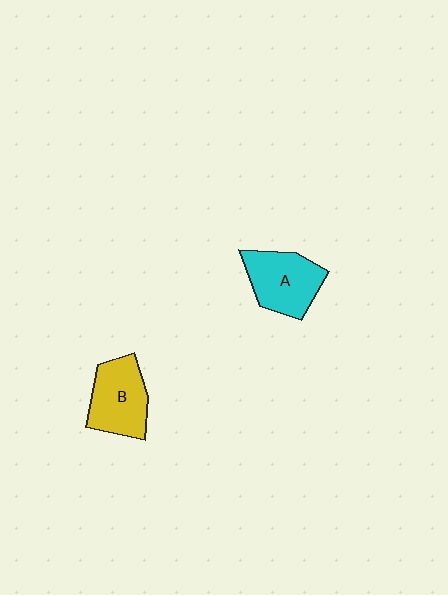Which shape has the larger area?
Shape A (cyan).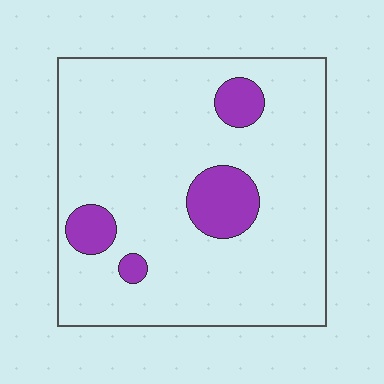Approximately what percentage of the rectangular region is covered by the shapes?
Approximately 15%.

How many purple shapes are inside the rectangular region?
4.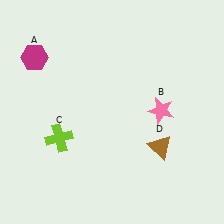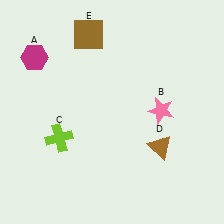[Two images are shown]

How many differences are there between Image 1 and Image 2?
There is 1 difference between the two images.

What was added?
A brown square (E) was added in Image 2.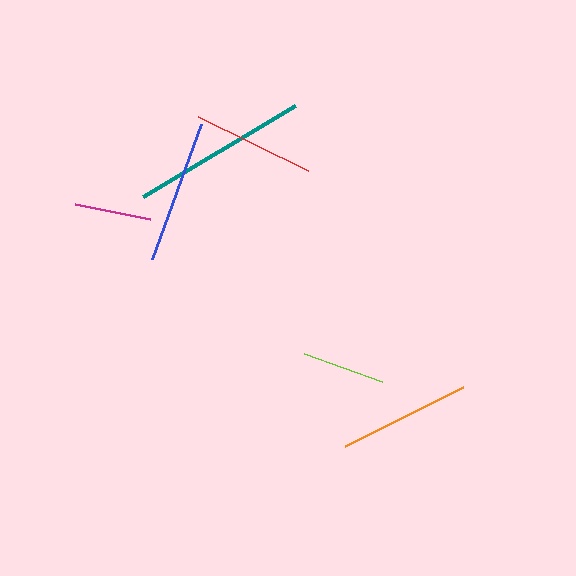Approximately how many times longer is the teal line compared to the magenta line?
The teal line is approximately 2.3 times the length of the magenta line.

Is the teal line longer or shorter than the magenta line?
The teal line is longer than the magenta line.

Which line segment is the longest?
The teal line is the longest at approximately 177 pixels.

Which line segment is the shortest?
The magenta line is the shortest at approximately 77 pixels.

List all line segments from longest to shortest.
From longest to shortest: teal, blue, orange, red, lime, magenta.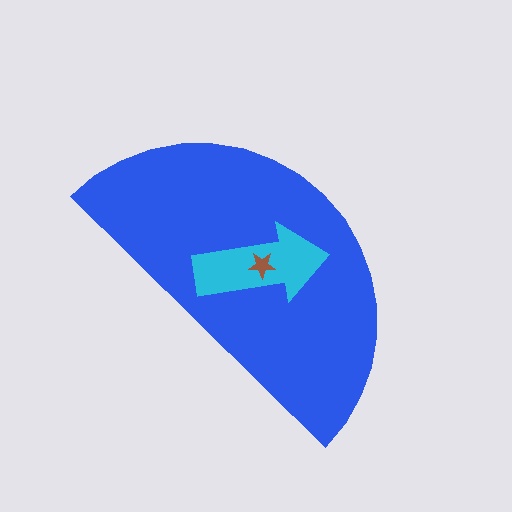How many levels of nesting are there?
3.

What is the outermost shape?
The blue semicircle.